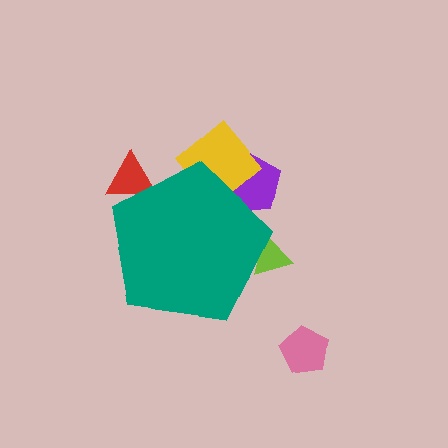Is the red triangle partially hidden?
Yes, the red triangle is partially hidden behind the teal pentagon.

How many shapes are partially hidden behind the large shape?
4 shapes are partially hidden.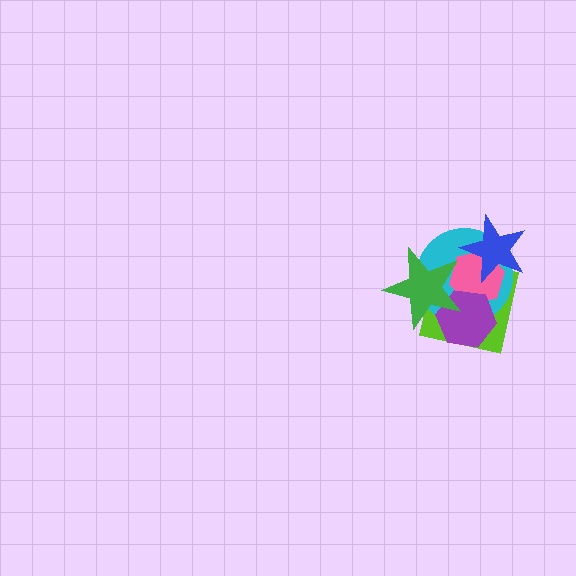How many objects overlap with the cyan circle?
5 objects overlap with the cyan circle.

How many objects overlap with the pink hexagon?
5 objects overlap with the pink hexagon.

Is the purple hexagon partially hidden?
Yes, it is partially covered by another shape.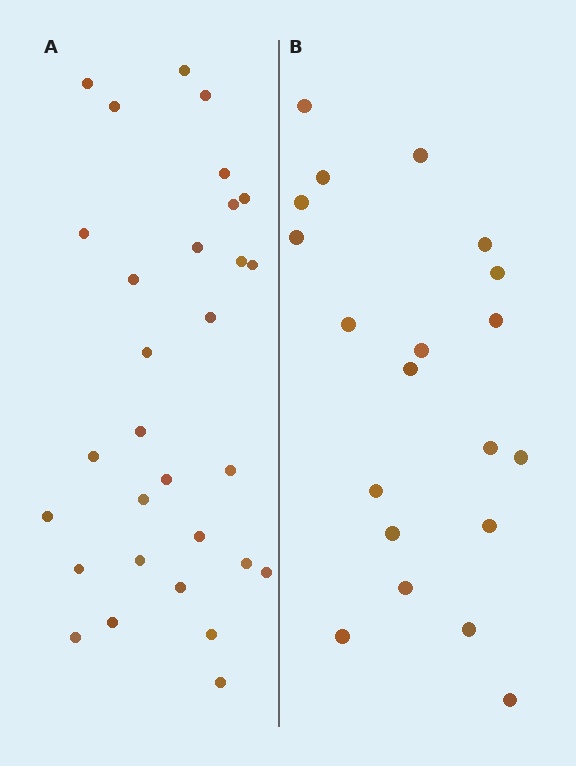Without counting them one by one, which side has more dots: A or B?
Region A (the left region) has more dots.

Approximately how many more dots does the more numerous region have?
Region A has roughly 10 or so more dots than region B.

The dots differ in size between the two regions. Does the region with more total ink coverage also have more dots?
No. Region B has more total ink coverage because its dots are larger, but region A actually contains more individual dots. Total area can be misleading — the number of items is what matters here.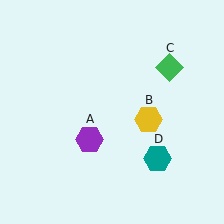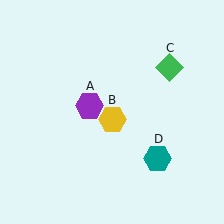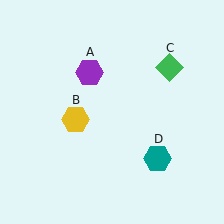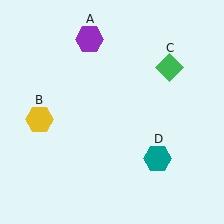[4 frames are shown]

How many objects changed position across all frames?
2 objects changed position: purple hexagon (object A), yellow hexagon (object B).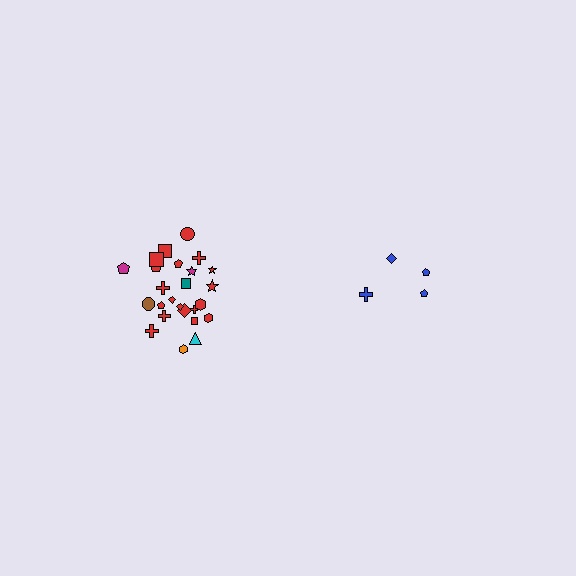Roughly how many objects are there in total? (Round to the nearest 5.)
Roughly 30 objects in total.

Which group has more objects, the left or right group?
The left group.